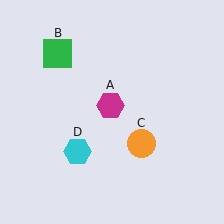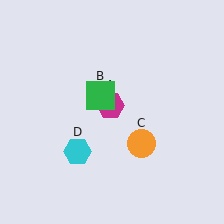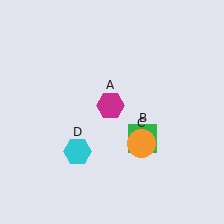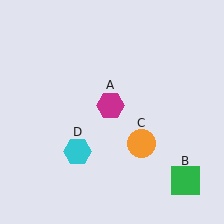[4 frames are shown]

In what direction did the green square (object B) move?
The green square (object B) moved down and to the right.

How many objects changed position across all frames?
1 object changed position: green square (object B).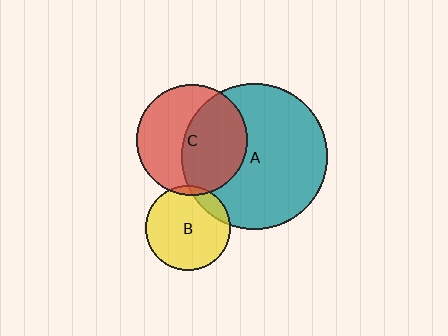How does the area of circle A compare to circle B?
Approximately 3.0 times.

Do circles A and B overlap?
Yes.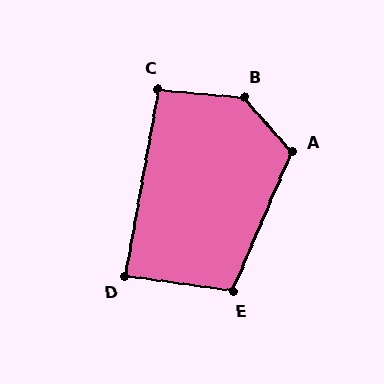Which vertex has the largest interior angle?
B, at approximately 137 degrees.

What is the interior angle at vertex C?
Approximately 95 degrees (approximately right).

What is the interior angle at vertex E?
Approximately 105 degrees (obtuse).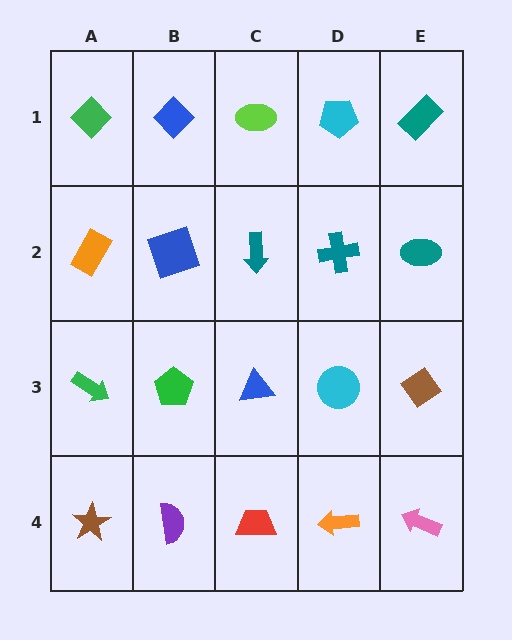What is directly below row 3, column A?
A brown star.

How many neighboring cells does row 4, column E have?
2.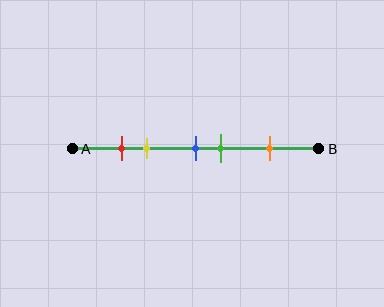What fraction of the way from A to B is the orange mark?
The orange mark is approximately 80% (0.8) of the way from A to B.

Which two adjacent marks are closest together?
The red and yellow marks are the closest adjacent pair.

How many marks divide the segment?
There are 5 marks dividing the segment.